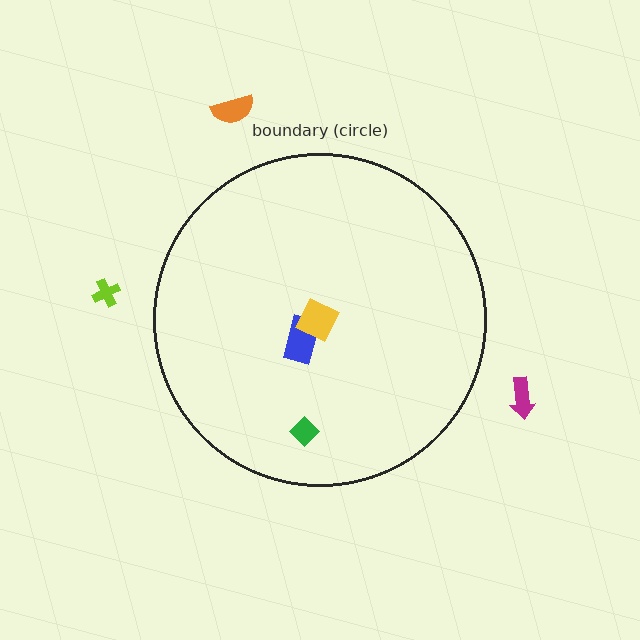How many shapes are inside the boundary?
3 inside, 3 outside.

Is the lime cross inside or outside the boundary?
Outside.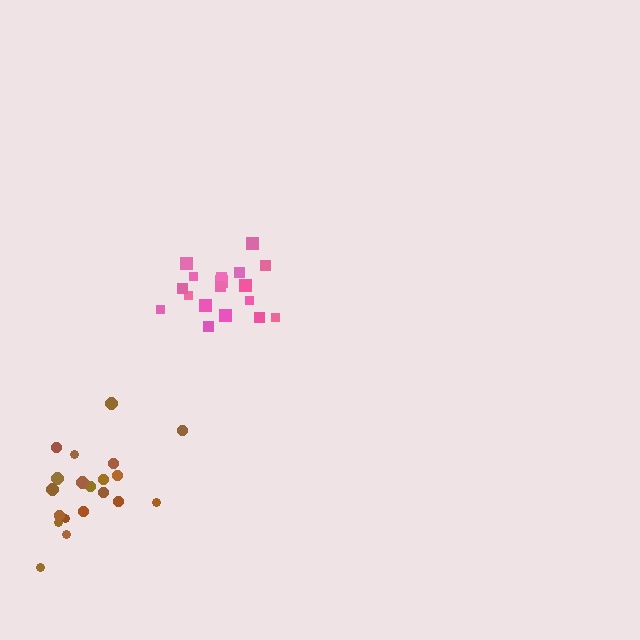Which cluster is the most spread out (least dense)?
Brown.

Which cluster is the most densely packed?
Pink.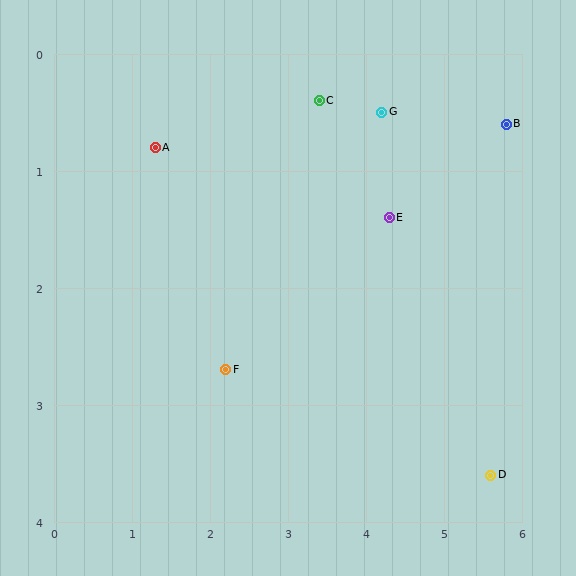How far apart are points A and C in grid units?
Points A and C are about 2.1 grid units apart.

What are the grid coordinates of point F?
Point F is at approximately (2.2, 2.7).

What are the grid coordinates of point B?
Point B is at approximately (5.8, 0.6).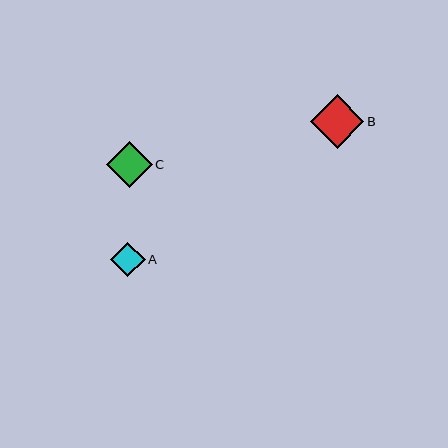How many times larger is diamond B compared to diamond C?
Diamond B is approximately 1.2 times the size of diamond C.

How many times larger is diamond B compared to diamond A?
Diamond B is approximately 1.5 times the size of diamond A.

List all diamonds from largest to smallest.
From largest to smallest: B, C, A.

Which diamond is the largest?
Diamond B is the largest with a size of approximately 53 pixels.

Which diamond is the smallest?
Diamond A is the smallest with a size of approximately 35 pixels.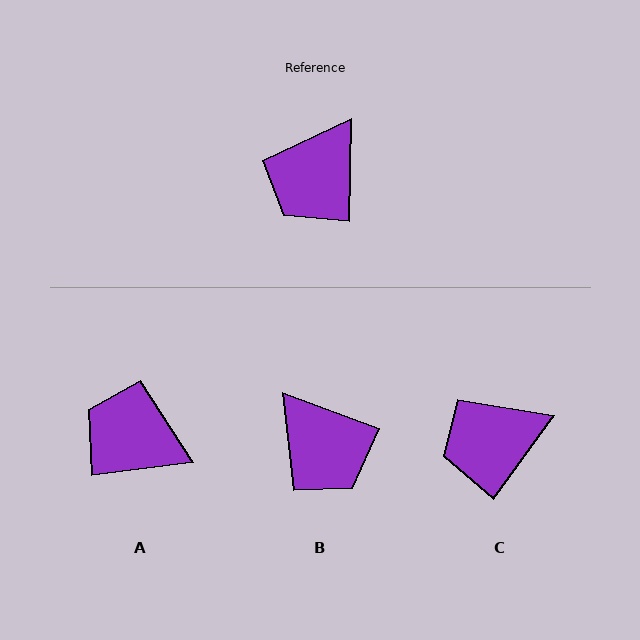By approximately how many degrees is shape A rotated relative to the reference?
Approximately 82 degrees clockwise.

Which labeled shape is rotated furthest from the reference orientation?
A, about 82 degrees away.